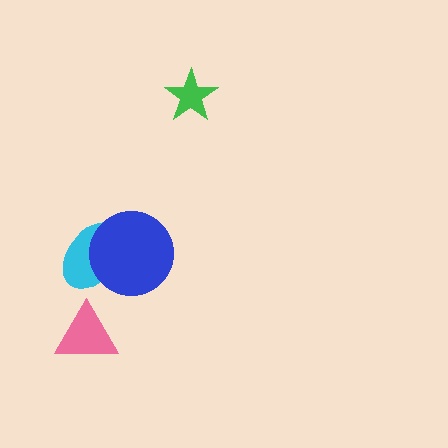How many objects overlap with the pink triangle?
0 objects overlap with the pink triangle.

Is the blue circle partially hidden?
No, no other shape covers it.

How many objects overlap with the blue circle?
1 object overlaps with the blue circle.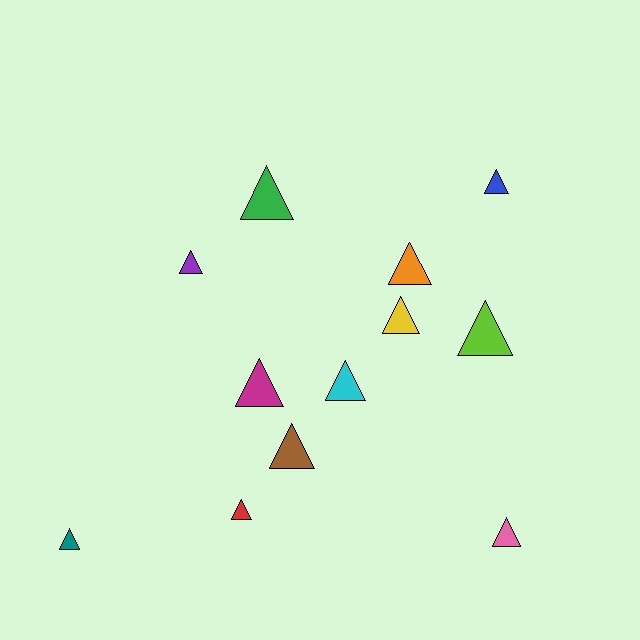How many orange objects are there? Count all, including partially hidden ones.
There is 1 orange object.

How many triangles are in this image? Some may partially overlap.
There are 12 triangles.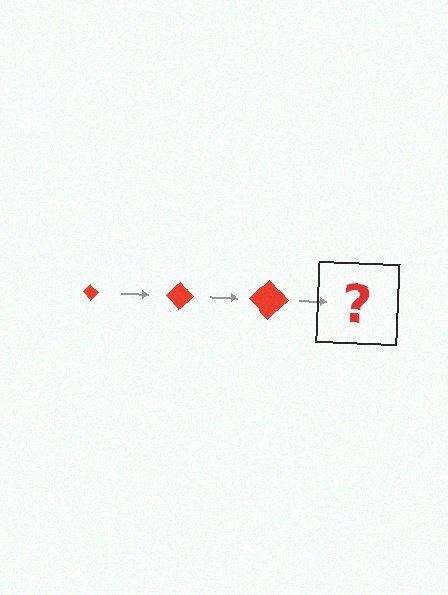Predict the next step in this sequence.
The next step is a red diamond, larger than the previous one.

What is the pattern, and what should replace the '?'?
The pattern is that the diamond gets progressively larger each step. The '?' should be a red diamond, larger than the previous one.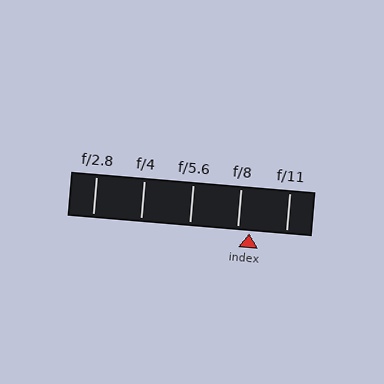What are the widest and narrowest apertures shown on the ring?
The widest aperture shown is f/2.8 and the narrowest is f/11.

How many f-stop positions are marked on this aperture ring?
There are 5 f-stop positions marked.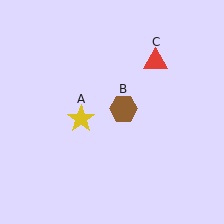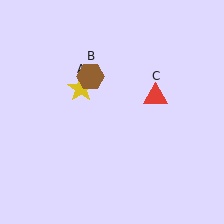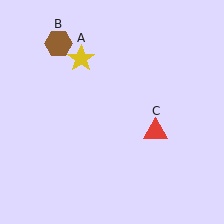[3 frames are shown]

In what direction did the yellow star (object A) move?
The yellow star (object A) moved up.